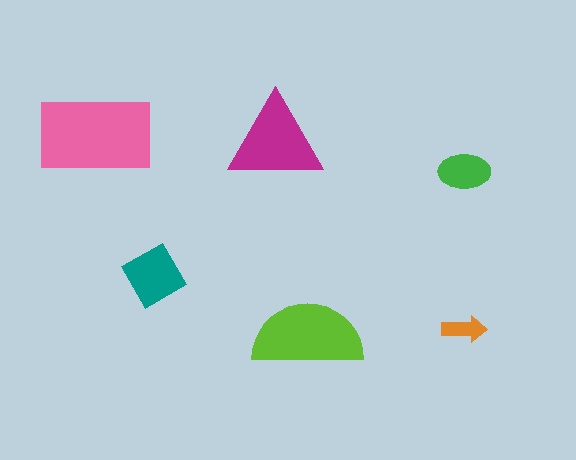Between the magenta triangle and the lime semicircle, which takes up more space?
The lime semicircle.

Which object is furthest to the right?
The orange arrow is rightmost.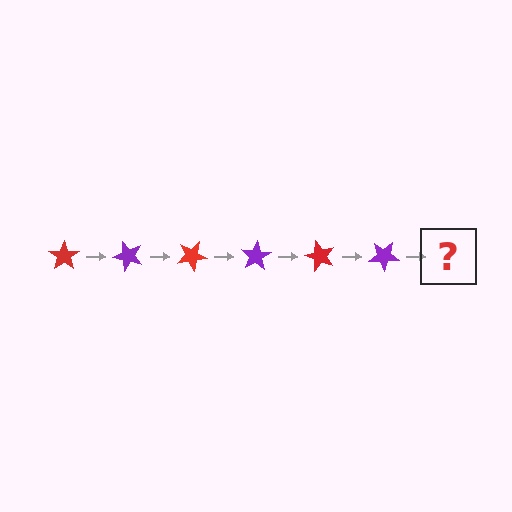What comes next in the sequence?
The next element should be a red star, rotated 300 degrees from the start.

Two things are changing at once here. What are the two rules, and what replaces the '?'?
The two rules are that it rotates 50 degrees each step and the color cycles through red and purple. The '?' should be a red star, rotated 300 degrees from the start.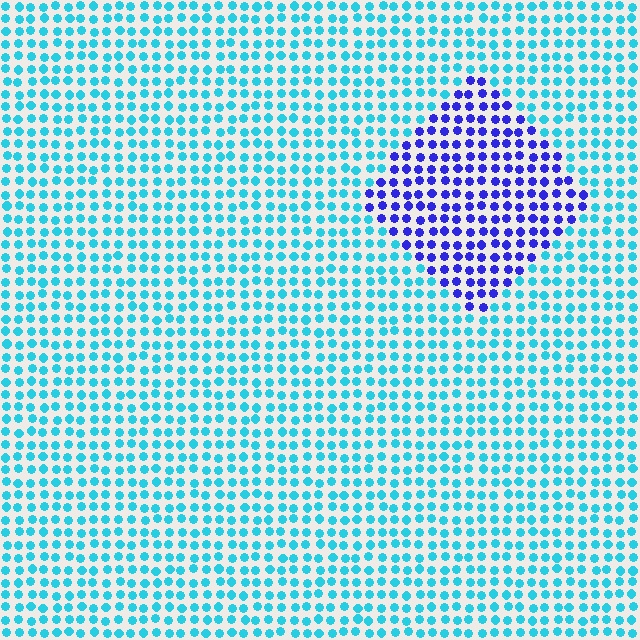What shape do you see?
I see a diamond.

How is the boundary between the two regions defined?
The boundary is defined purely by a slight shift in hue (about 56 degrees). Spacing, size, and orientation are identical on both sides.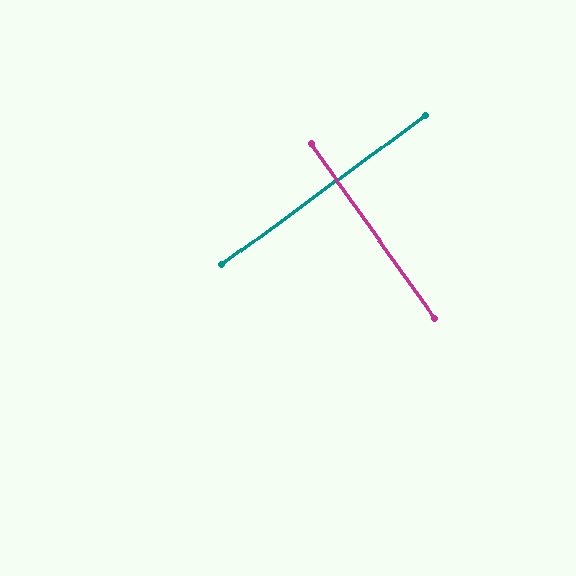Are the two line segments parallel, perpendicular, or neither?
Perpendicular — they meet at approximately 89°.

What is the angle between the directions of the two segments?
Approximately 89 degrees.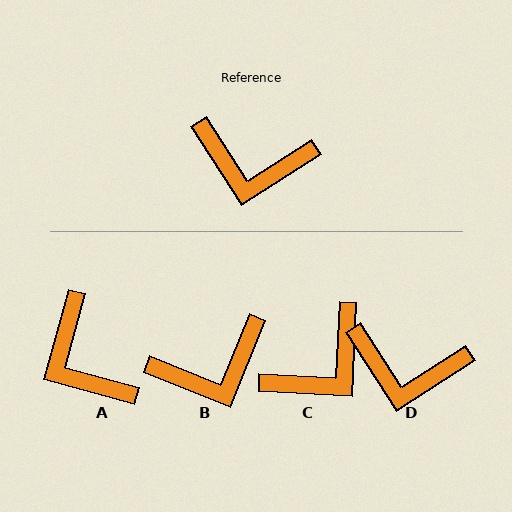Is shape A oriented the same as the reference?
No, it is off by about 48 degrees.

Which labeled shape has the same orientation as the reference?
D.